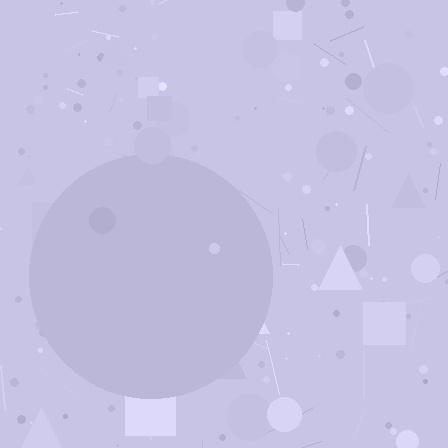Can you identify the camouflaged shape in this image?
The camouflaged shape is a circle.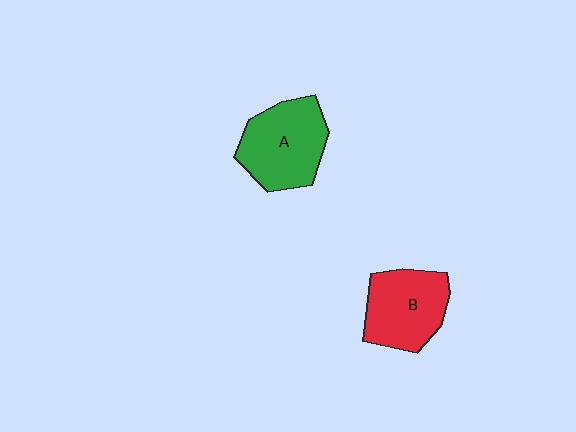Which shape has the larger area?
Shape A (green).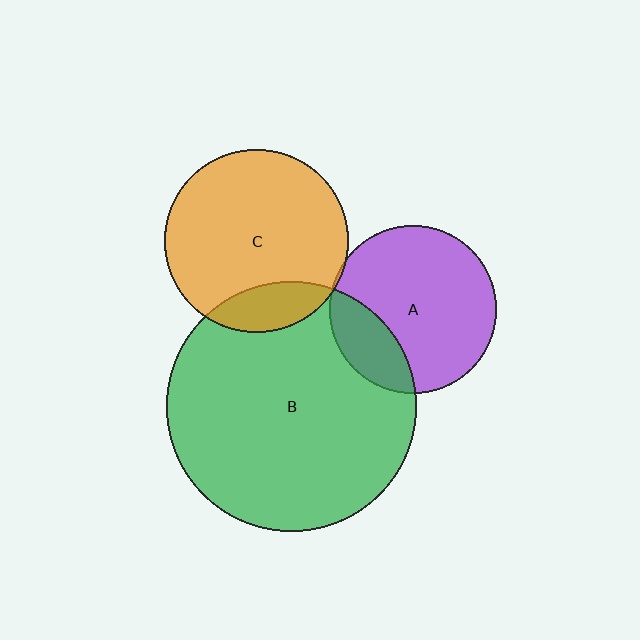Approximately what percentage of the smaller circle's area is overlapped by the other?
Approximately 15%.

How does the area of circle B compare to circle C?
Approximately 1.9 times.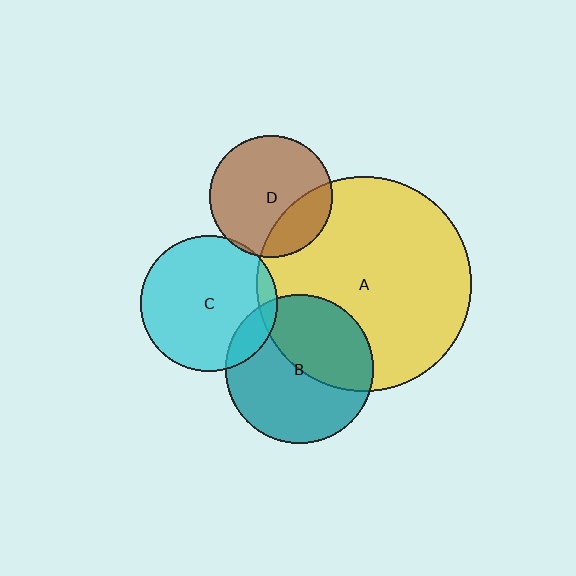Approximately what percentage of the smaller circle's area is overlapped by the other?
Approximately 5%.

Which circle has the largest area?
Circle A (yellow).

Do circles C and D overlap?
Yes.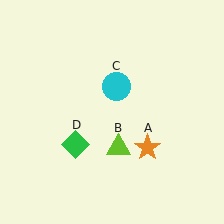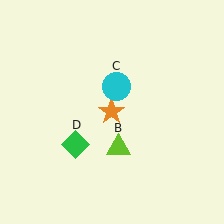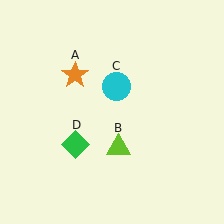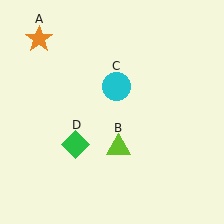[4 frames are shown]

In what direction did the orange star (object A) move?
The orange star (object A) moved up and to the left.